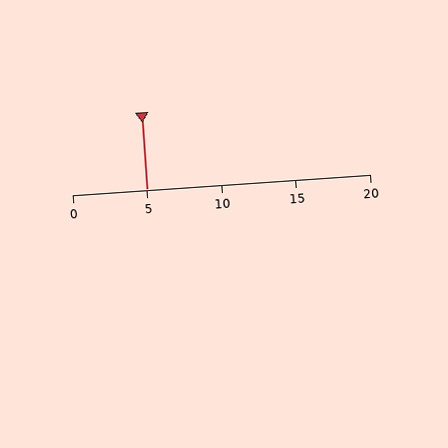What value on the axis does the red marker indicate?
The marker indicates approximately 5.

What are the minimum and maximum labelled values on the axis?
The axis runs from 0 to 20.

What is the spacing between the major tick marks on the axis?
The major ticks are spaced 5 apart.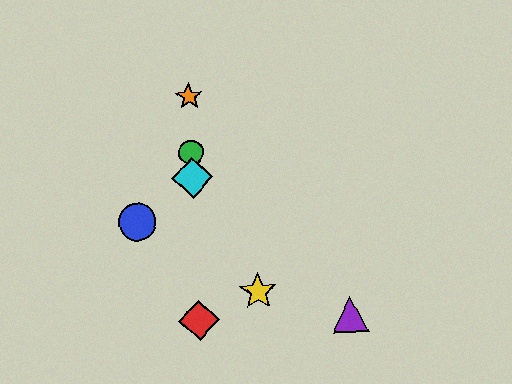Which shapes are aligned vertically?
The red diamond, the green circle, the orange star, the cyan diamond are aligned vertically.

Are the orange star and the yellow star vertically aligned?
No, the orange star is at x≈189 and the yellow star is at x≈258.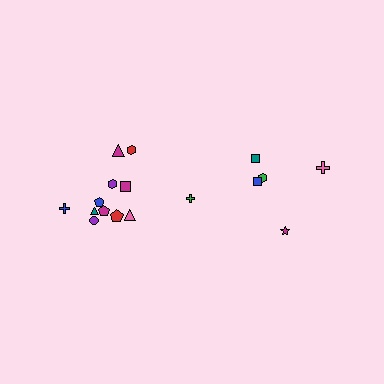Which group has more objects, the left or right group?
The left group.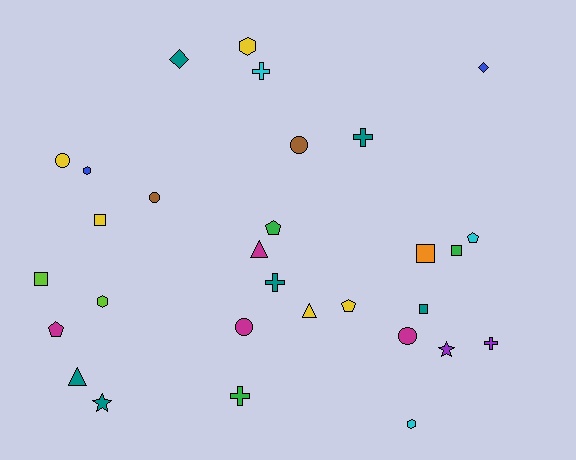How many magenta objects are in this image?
There are 4 magenta objects.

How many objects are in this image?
There are 30 objects.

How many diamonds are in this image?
There are 2 diamonds.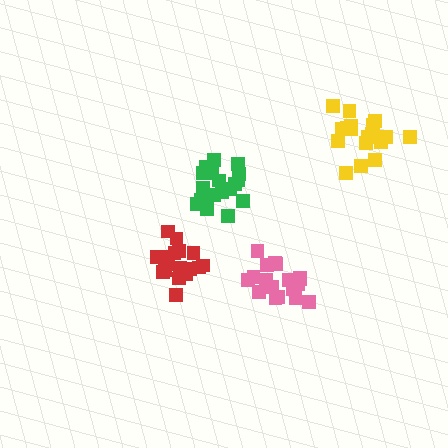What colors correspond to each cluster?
The clusters are colored: pink, red, yellow, green.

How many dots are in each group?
Group 1: 18 dots, Group 2: 17 dots, Group 3: 18 dots, Group 4: 18 dots (71 total).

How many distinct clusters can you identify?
There are 4 distinct clusters.